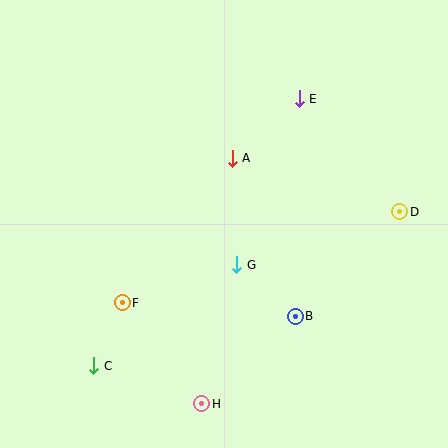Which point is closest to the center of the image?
Point G at (237, 265) is closest to the center.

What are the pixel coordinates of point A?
Point A is at (232, 158).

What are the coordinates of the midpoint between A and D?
The midpoint between A and D is at (316, 185).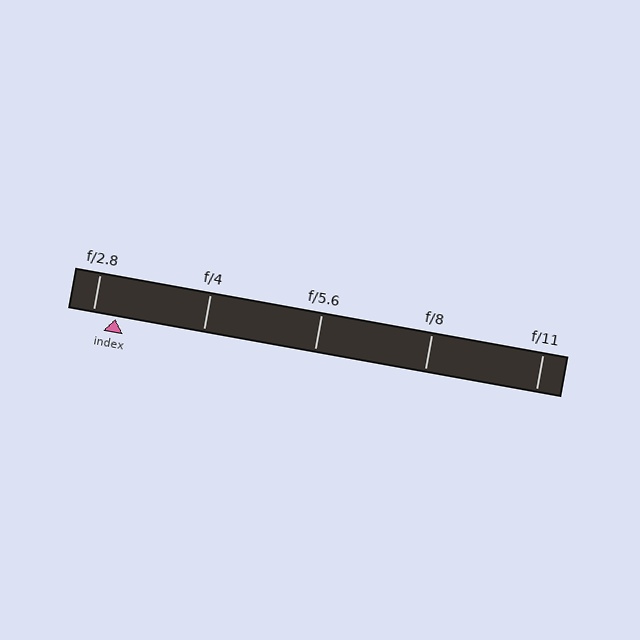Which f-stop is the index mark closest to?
The index mark is closest to f/2.8.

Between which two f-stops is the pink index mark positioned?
The index mark is between f/2.8 and f/4.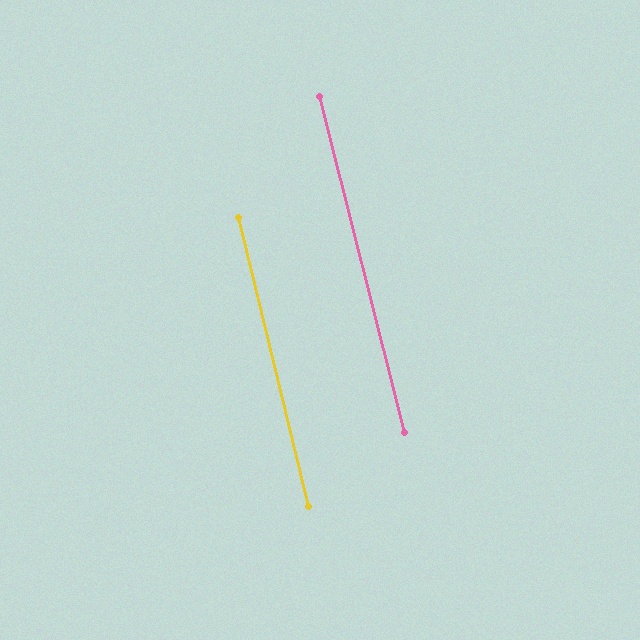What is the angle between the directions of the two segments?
Approximately 1 degree.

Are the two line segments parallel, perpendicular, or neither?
Parallel — their directions differ by only 0.5°.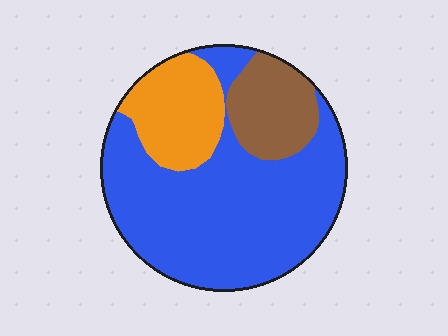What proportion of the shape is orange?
Orange covers 19% of the shape.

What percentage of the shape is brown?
Brown covers roughly 15% of the shape.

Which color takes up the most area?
Blue, at roughly 65%.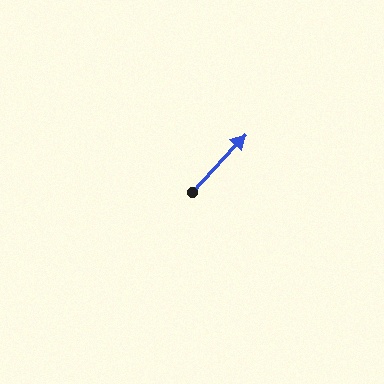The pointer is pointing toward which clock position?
Roughly 1 o'clock.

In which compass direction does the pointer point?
Northeast.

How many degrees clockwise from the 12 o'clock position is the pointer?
Approximately 43 degrees.